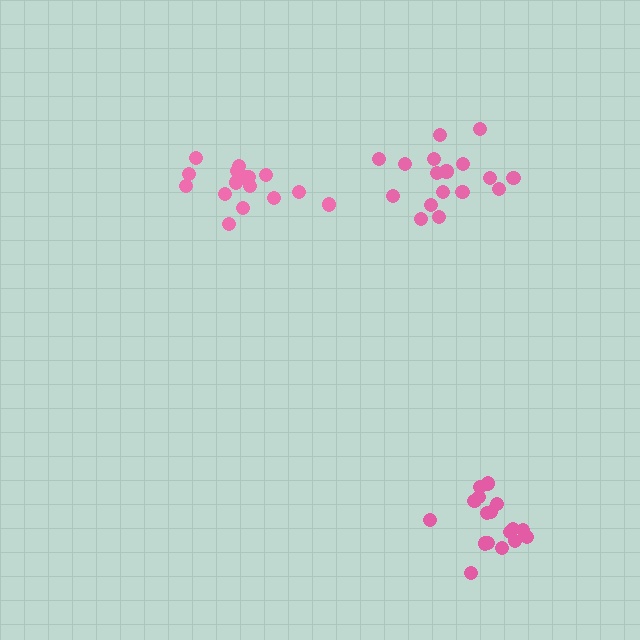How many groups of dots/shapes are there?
There are 3 groups.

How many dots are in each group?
Group 1: 17 dots, Group 2: 17 dots, Group 3: 17 dots (51 total).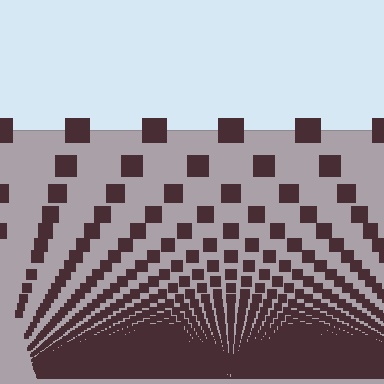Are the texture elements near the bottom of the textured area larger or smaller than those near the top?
Smaller. The gradient is inverted — elements near the bottom are smaller and denser.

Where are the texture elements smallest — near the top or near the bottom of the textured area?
Near the bottom.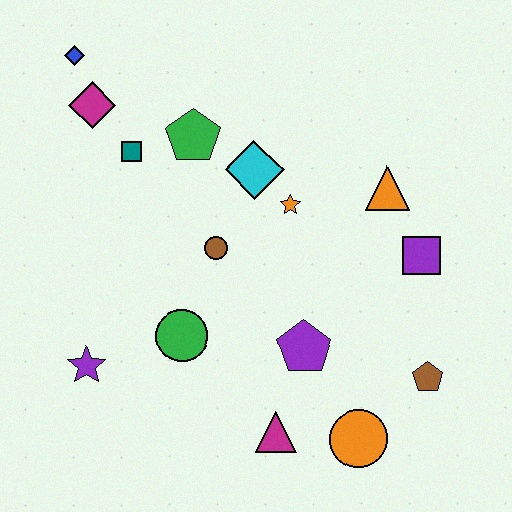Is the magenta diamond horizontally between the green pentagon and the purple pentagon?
No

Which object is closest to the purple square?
The orange triangle is closest to the purple square.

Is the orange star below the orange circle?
No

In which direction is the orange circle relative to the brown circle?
The orange circle is below the brown circle.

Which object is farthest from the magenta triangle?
The blue diamond is farthest from the magenta triangle.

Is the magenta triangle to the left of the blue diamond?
No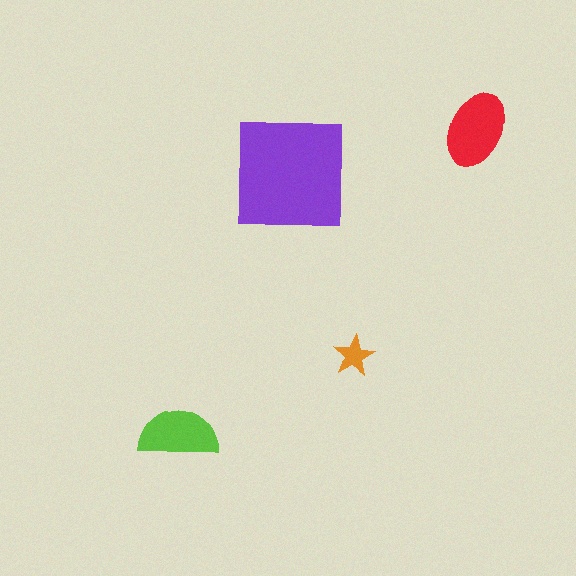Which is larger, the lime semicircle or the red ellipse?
The red ellipse.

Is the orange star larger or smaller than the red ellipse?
Smaller.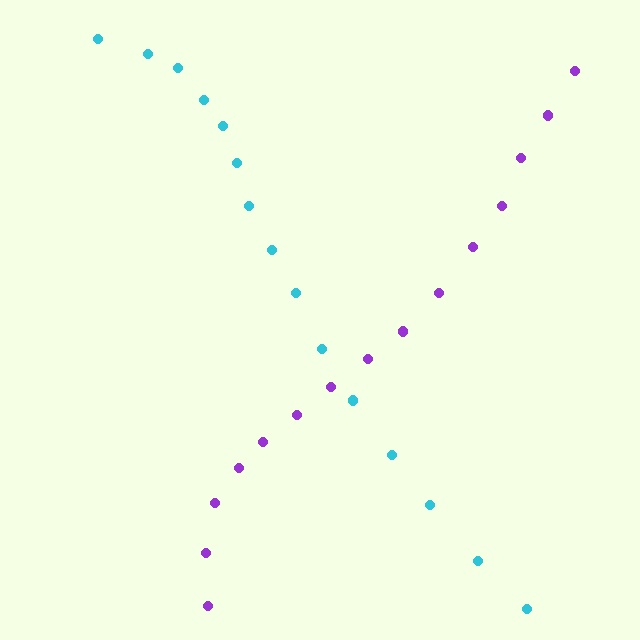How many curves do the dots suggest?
There are 2 distinct paths.